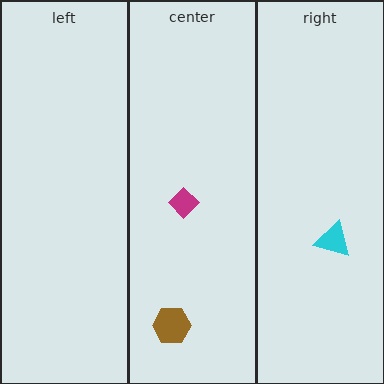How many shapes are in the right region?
1.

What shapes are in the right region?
The cyan triangle.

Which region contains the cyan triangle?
The right region.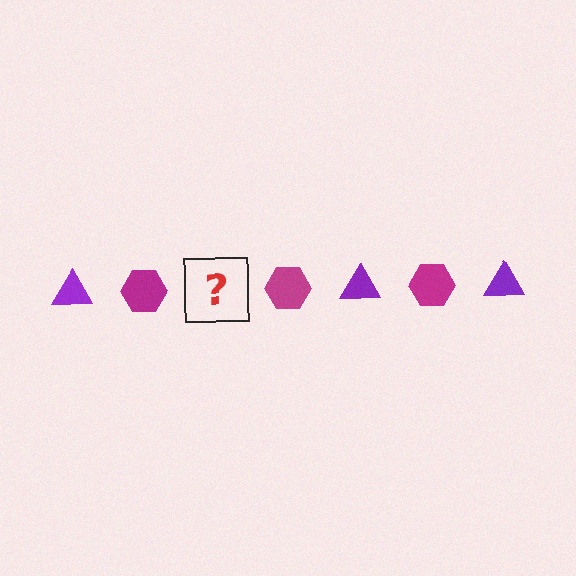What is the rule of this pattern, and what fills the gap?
The rule is that the pattern alternates between purple triangle and magenta hexagon. The gap should be filled with a purple triangle.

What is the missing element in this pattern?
The missing element is a purple triangle.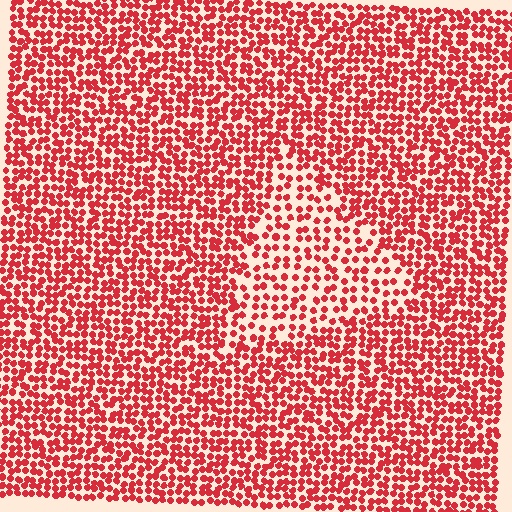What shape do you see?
I see a triangle.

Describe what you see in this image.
The image contains small red elements arranged at two different densities. A triangle-shaped region is visible where the elements are less densely packed than the surrounding area.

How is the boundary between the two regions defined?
The boundary is defined by a change in element density (approximately 1.7x ratio). All elements are the same color, size, and shape.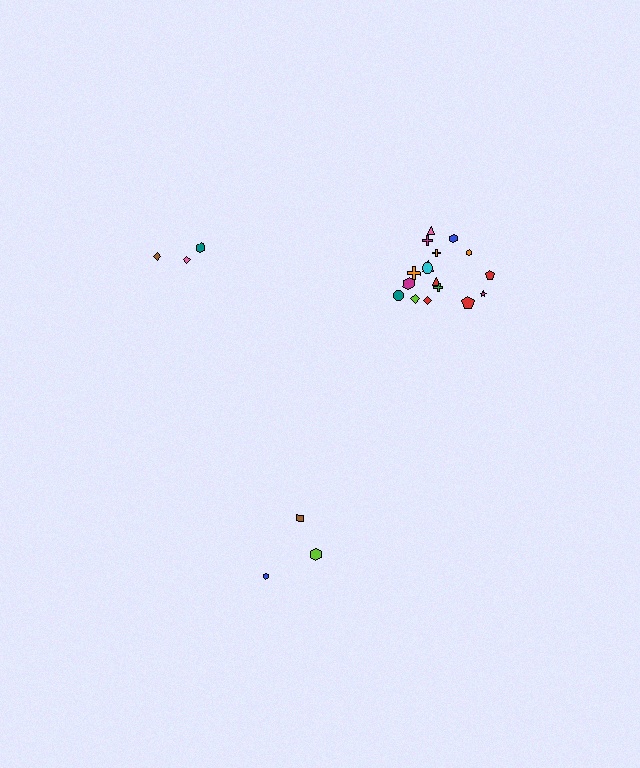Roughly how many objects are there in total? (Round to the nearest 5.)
Roughly 25 objects in total.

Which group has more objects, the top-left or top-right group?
The top-right group.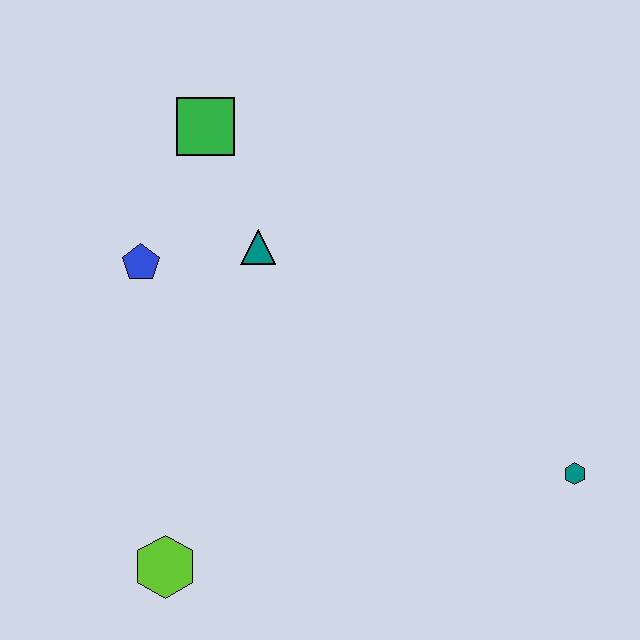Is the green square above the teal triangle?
Yes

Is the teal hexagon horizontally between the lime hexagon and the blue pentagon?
No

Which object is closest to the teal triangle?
The blue pentagon is closest to the teal triangle.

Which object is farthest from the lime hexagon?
The green square is farthest from the lime hexagon.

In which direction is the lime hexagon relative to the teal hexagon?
The lime hexagon is to the left of the teal hexagon.